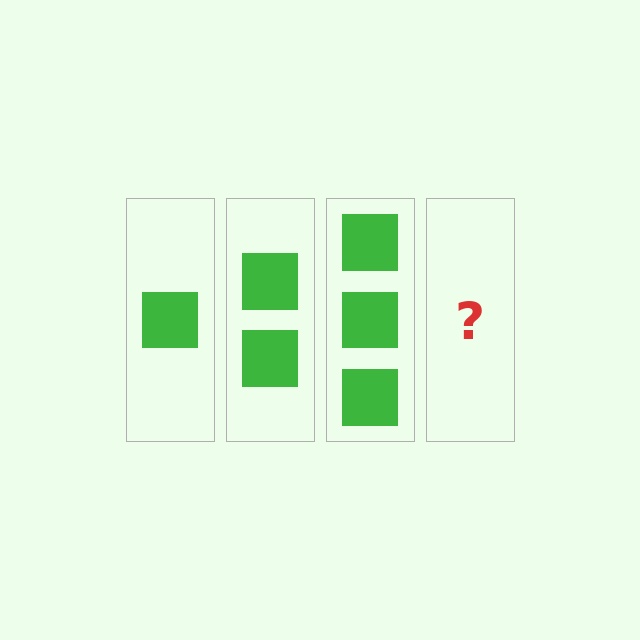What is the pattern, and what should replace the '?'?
The pattern is that each step adds one more square. The '?' should be 4 squares.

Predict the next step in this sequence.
The next step is 4 squares.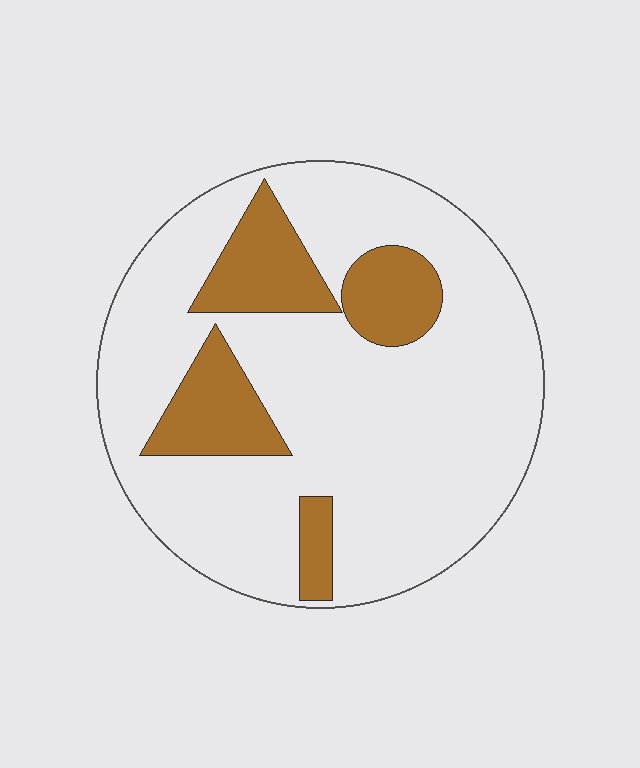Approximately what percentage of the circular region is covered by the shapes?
Approximately 20%.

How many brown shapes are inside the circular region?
4.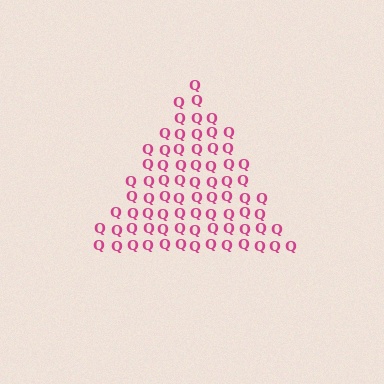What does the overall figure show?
The overall figure shows a triangle.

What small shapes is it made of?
It is made of small letter Q's.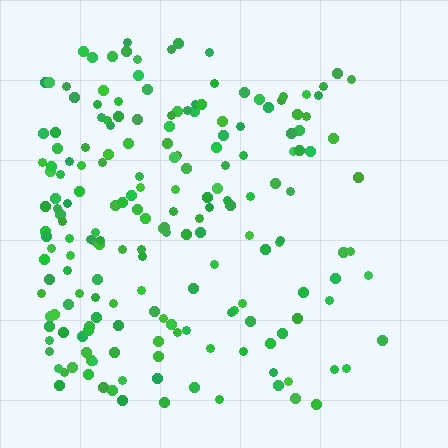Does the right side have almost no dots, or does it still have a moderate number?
Still a moderate number, just noticeably fewer than the left.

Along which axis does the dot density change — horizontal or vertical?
Horizontal.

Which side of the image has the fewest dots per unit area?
The right.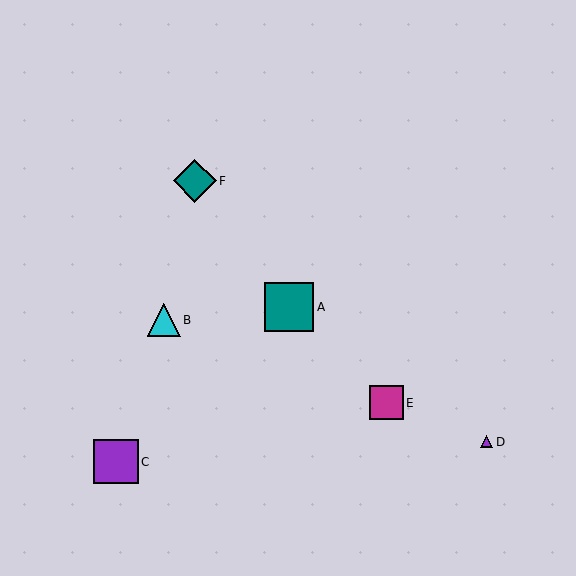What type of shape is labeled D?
Shape D is a purple triangle.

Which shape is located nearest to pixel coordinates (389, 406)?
The magenta square (labeled E) at (386, 403) is nearest to that location.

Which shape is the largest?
The teal square (labeled A) is the largest.